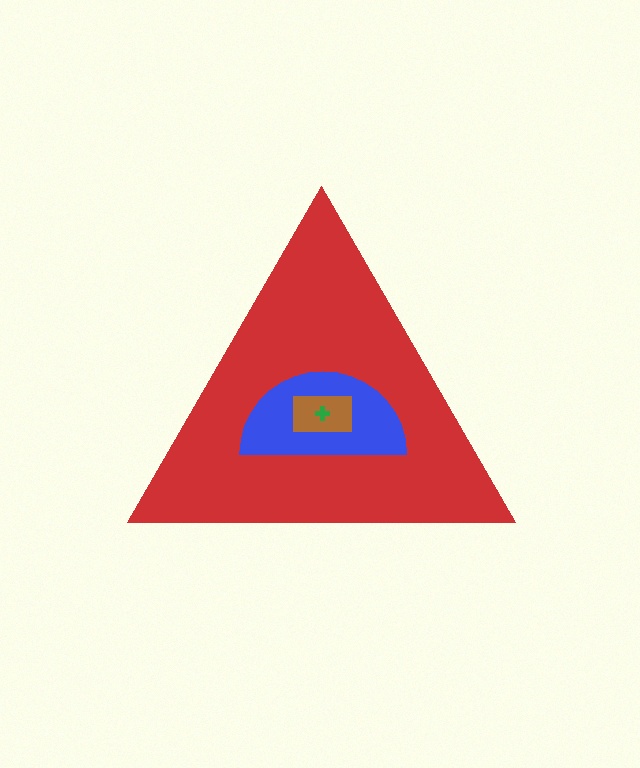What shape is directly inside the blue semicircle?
The brown rectangle.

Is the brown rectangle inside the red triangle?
Yes.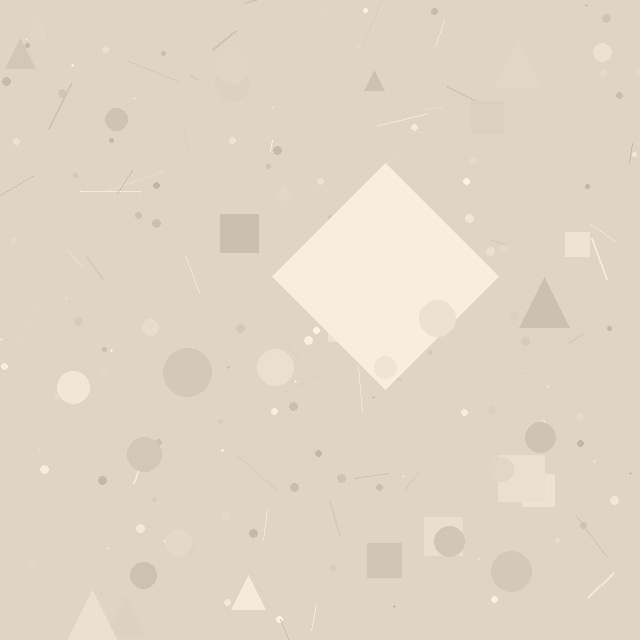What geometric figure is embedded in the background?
A diamond is embedded in the background.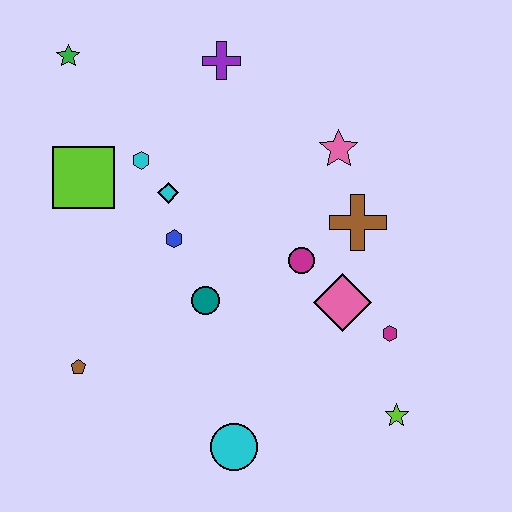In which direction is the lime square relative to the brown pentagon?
The lime square is above the brown pentagon.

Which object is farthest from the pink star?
The brown pentagon is farthest from the pink star.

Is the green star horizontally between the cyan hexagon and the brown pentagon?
No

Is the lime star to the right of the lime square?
Yes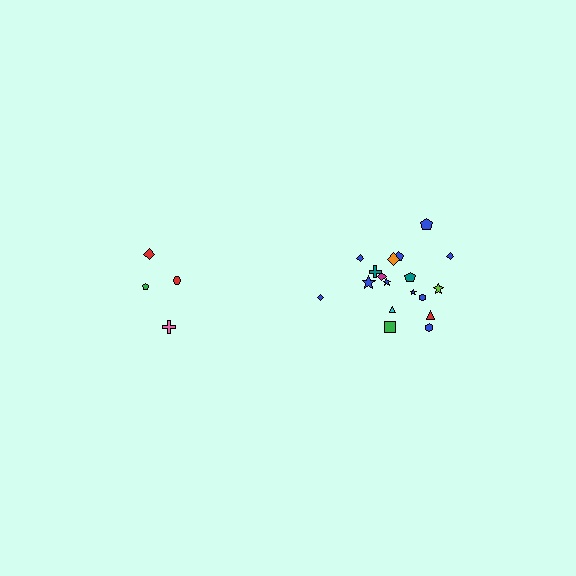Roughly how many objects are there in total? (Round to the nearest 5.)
Roughly 20 objects in total.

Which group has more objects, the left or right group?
The right group.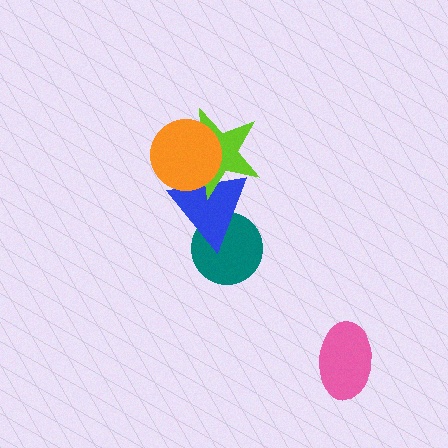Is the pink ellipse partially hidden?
No, no other shape covers it.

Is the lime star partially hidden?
Yes, it is partially covered by another shape.